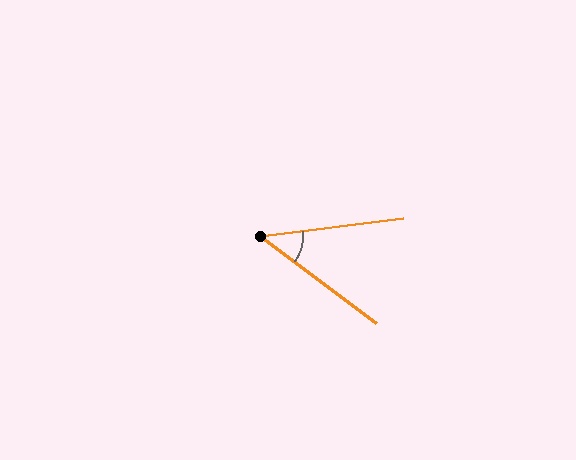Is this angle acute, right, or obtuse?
It is acute.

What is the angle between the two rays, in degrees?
Approximately 44 degrees.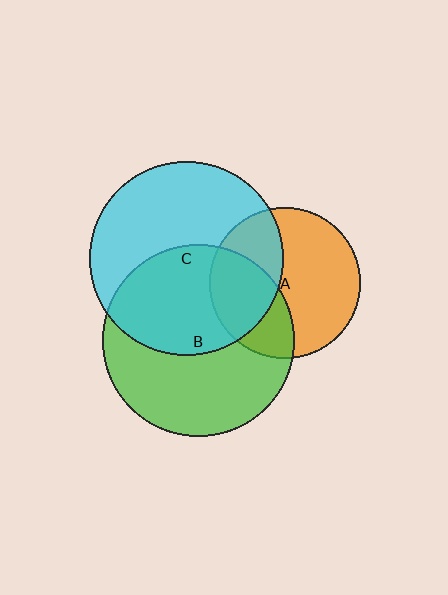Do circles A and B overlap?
Yes.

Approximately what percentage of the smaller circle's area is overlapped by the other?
Approximately 35%.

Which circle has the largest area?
Circle C (cyan).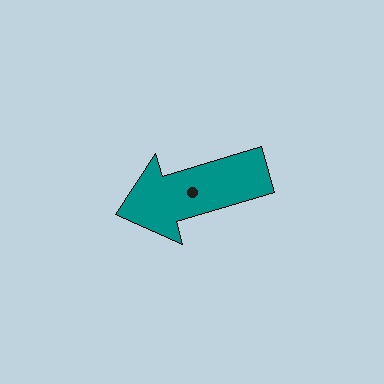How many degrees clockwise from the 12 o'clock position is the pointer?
Approximately 253 degrees.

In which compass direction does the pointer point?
West.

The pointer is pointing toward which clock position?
Roughly 8 o'clock.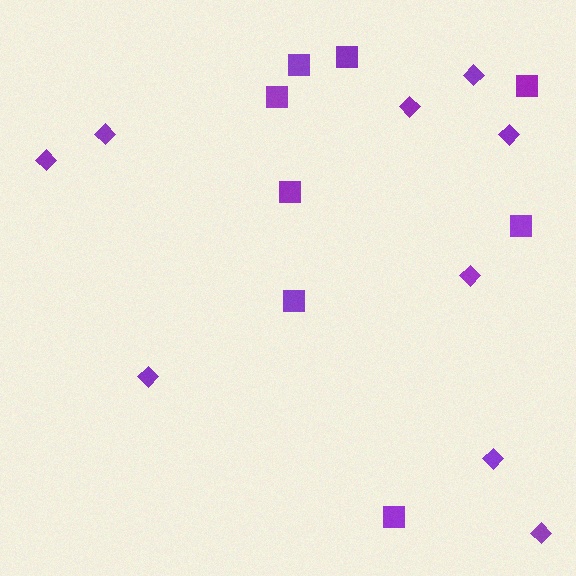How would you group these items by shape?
There are 2 groups: one group of squares (8) and one group of diamonds (9).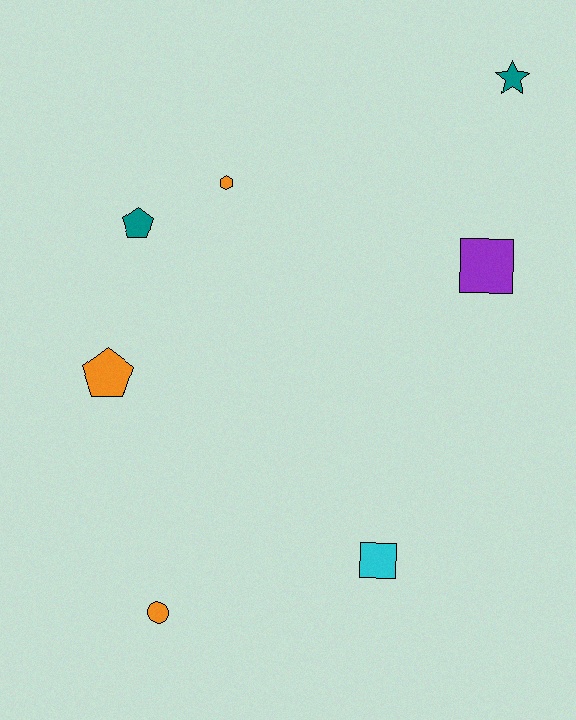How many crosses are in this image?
There are no crosses.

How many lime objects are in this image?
There are no lime objects.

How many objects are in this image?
There are 7 objects.